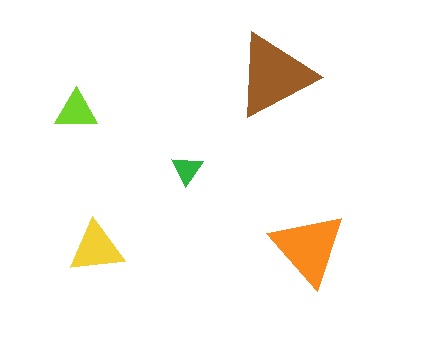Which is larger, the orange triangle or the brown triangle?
The brown one.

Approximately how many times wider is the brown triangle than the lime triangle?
About 2 times wider.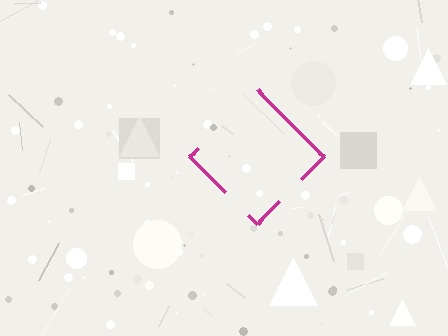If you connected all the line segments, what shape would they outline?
They would outline a diamond.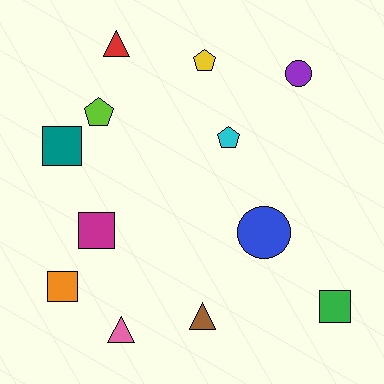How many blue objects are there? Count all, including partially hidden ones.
There is 1 blue object.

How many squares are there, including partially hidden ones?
There are 4 squares.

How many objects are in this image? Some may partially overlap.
There are 12 objects.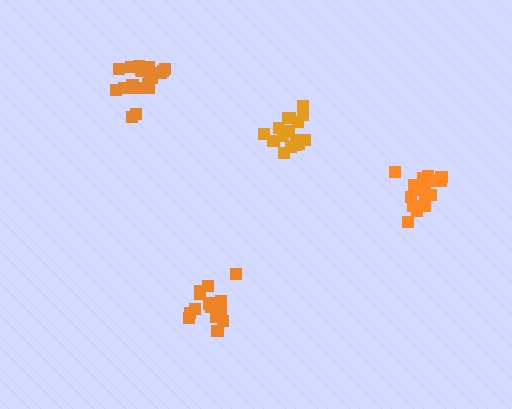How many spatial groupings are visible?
There are 4 spatial groupings.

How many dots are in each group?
Group 1: 17 dots, Group 2: 21 dots, Group 3: 17 dots, Group 4: 17 dots (72 total).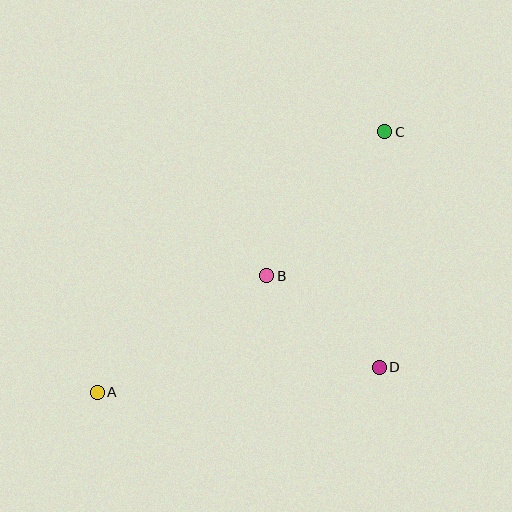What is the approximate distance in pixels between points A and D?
The distance between A and D is approximately 283 pixels.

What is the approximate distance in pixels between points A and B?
The distance between A and B is approximately 205 pixels.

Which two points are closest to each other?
Points B and D are closest to each other.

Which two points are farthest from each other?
Points A and C are farthest from each other.